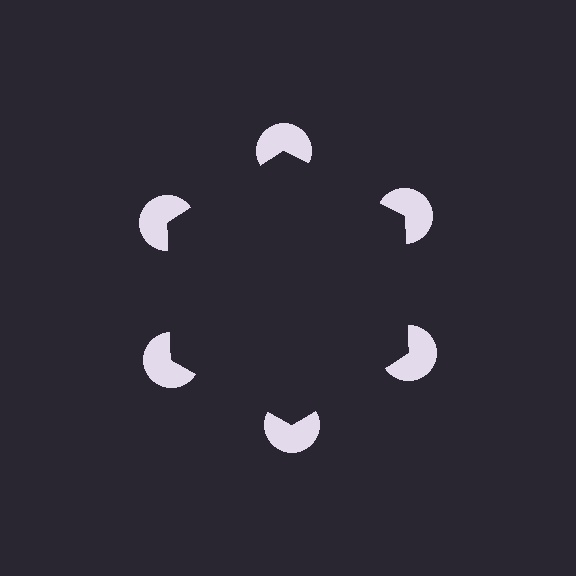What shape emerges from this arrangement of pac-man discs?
An illusory hexagon — its edges are inferred from the aligned wedge cuts in the pac-man discs, not physically drawn.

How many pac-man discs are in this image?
There are 6 — one at each vertex of the illusory hexagon.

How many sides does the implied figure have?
6 sides.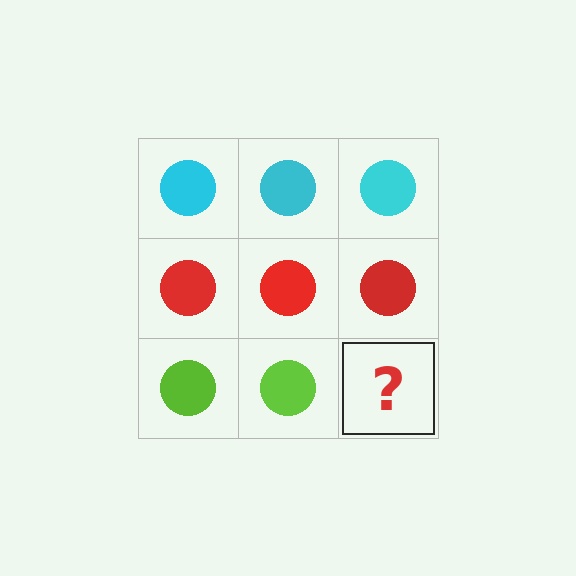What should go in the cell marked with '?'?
The missing cell should contain a lime circle.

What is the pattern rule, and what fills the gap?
The rule is that each row has a consistent color. The gap should be filled with a lime circle.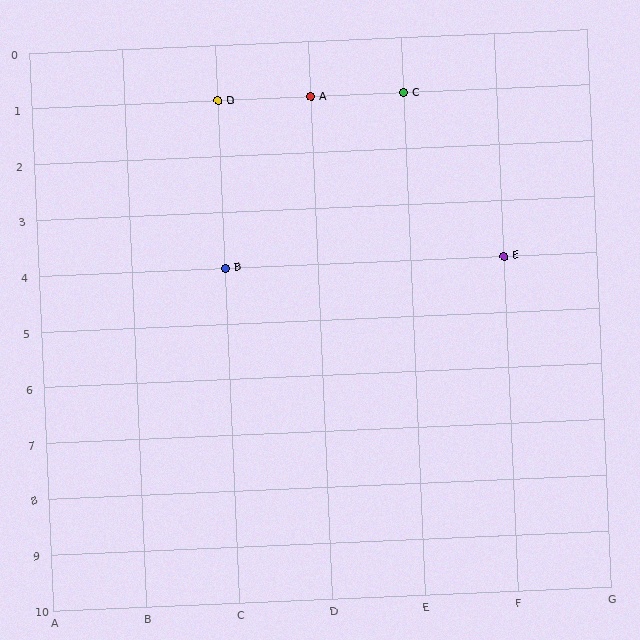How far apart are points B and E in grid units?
Points B and E are 3 columns apart.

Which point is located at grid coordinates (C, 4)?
Point B is at (C, 4).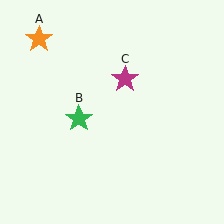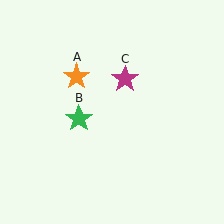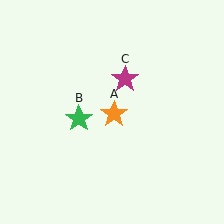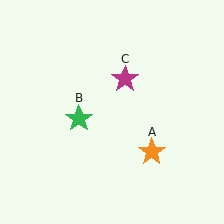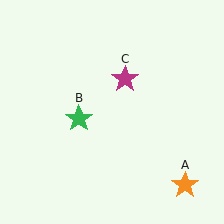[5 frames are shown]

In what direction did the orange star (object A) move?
The orange star (object A) moved down and to the right.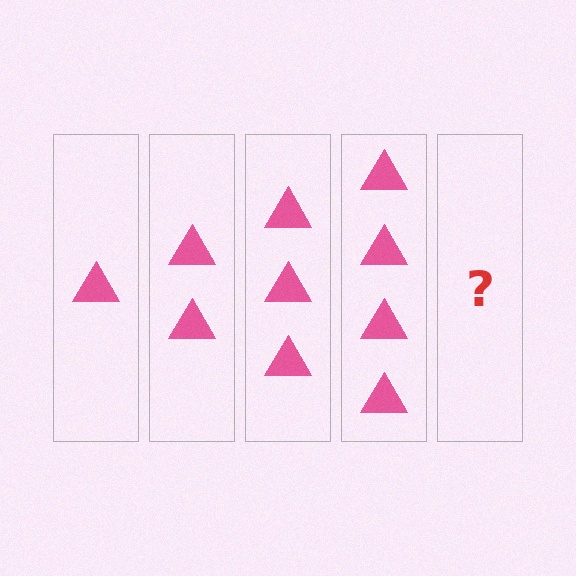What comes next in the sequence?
The next element should be 5 triangles.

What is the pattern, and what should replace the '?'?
The pattern is that each step adds one more triangle. The '?' should be 5 triangles.